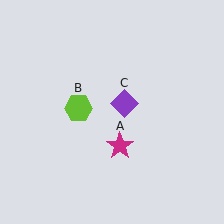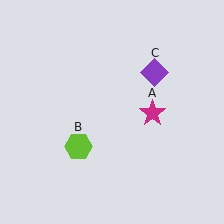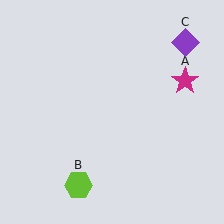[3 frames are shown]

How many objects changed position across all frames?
3 objects changed position: magenta star (object A), lime hexagon (object B), purple diamond (object C).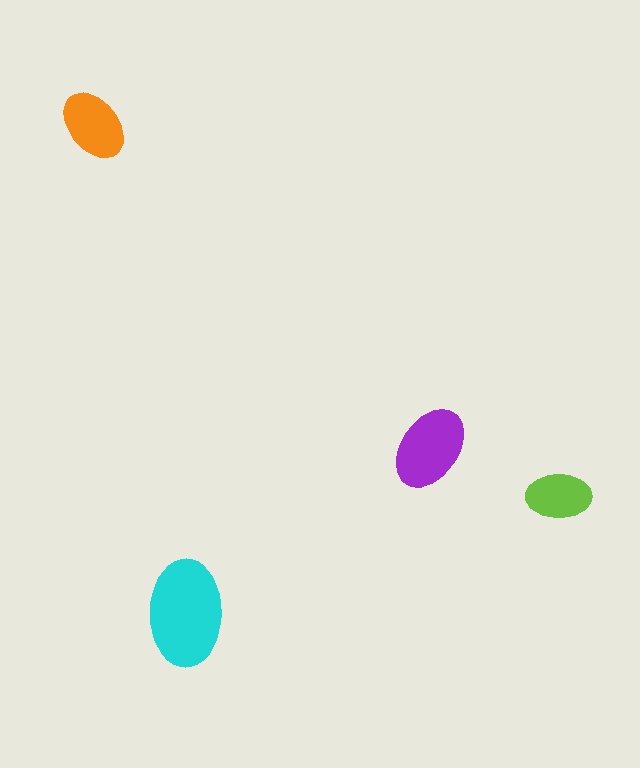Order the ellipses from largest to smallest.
the cyan one, the purple one, the orange one, the lime one.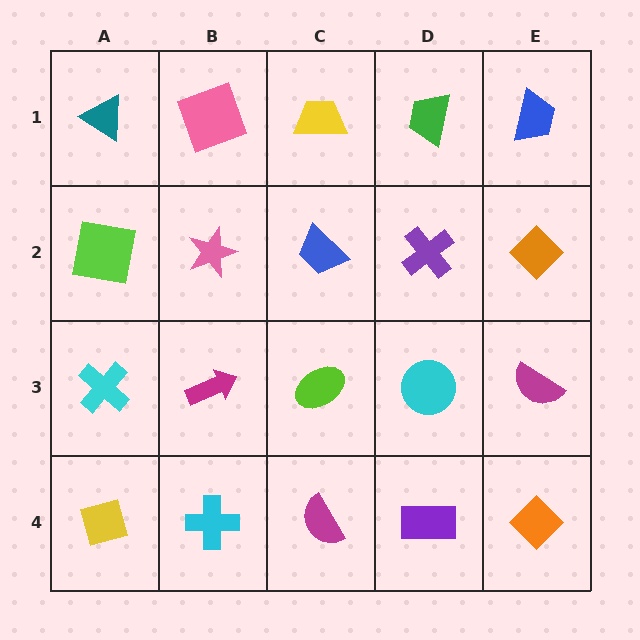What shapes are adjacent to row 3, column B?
A pink star (row 2, column B), a cyan cross (row 4, column B), a cyan cross (row 3, column A), a lime ellipse (row 3, column C).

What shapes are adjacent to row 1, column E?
An orange diamond (row 2, column E), a green trapezoid (row 1, column D).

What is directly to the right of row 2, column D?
An orange diamond.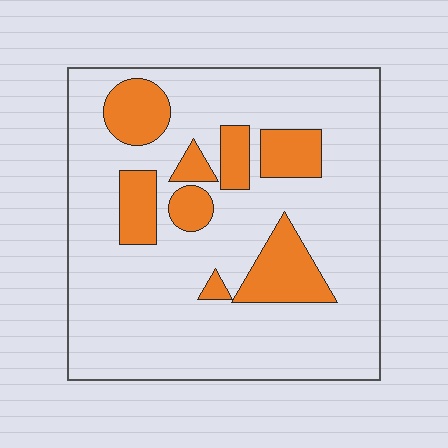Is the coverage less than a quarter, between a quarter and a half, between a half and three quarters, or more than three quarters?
Less than a quarter.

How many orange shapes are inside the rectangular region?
8.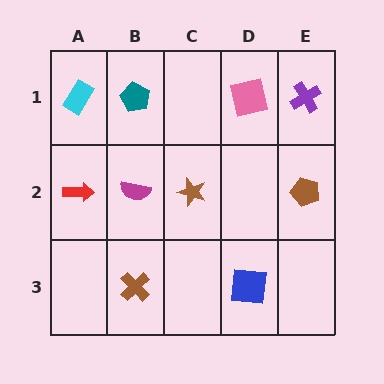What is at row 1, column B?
A teal pentagon.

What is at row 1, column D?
A pink square.